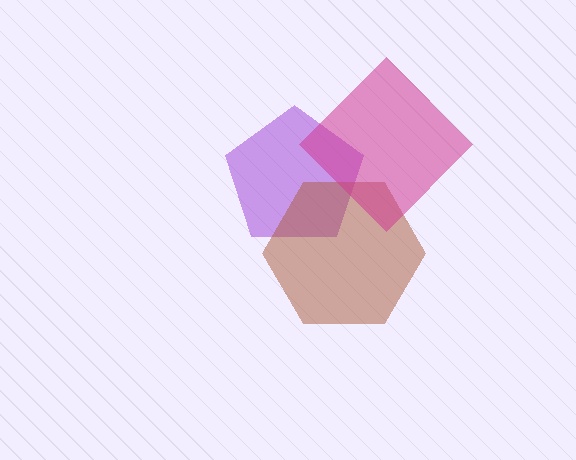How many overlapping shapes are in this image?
There are 3 overlapping shapes in the image.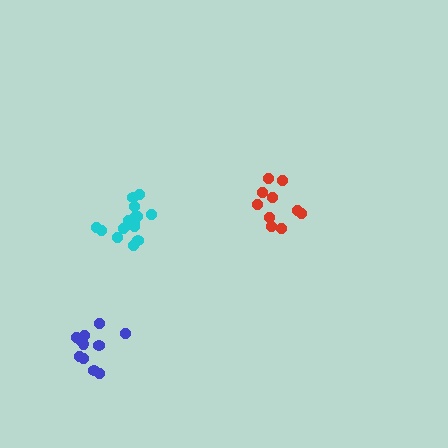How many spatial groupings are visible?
There are 3 spatial groupings.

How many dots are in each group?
Group 1: 16 dots, Group 2: 11 dots, Group 3: 10 dots (37 total).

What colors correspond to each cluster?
The clusters are colored: cyan, blue, red.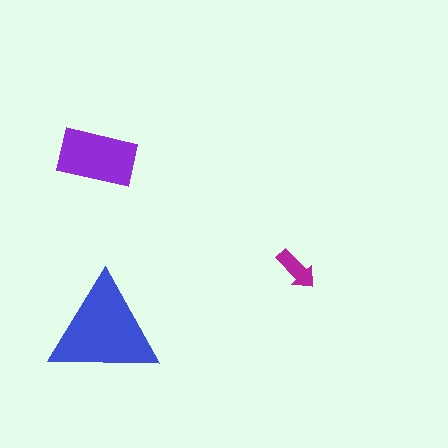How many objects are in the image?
There are 3 objects in the image.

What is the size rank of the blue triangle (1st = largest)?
1st.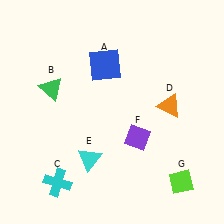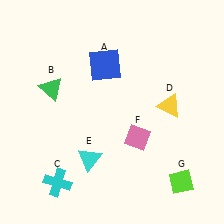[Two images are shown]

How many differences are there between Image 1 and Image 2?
There are 2 differences between the two images.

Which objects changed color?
D changed from orange to yellow. F changed from purple to pink.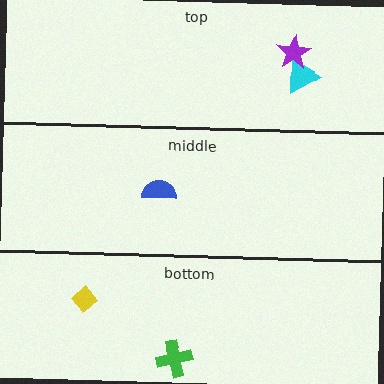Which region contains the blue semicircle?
The middle region.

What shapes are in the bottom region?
The green cross, the yellow diamond.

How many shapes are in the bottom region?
2.